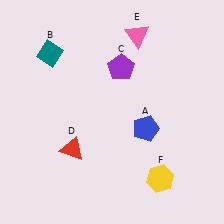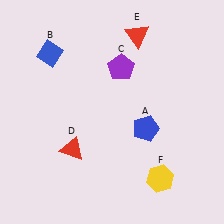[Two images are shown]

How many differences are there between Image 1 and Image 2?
There are 2 differences between the two images.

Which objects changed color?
B changed from teal to blue. E changed from pink to red.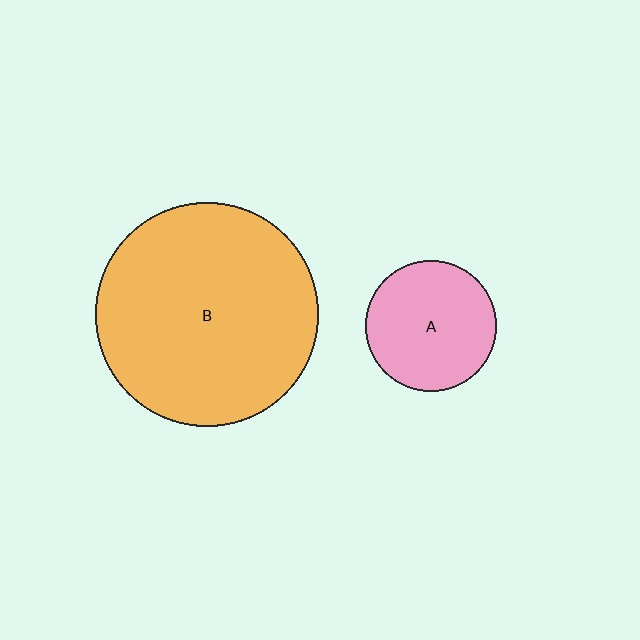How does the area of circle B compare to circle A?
Approximately 2.9 times.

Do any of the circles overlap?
No, none of the circles overlap.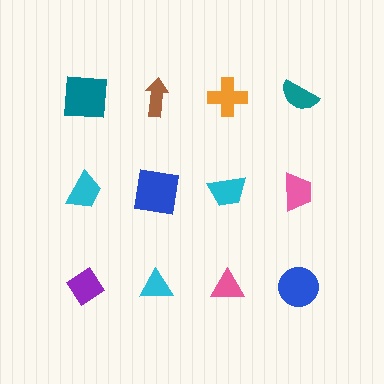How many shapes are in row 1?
4 shapes.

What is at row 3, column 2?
A cyan triangle.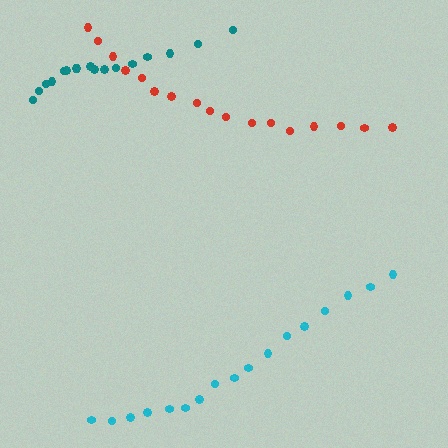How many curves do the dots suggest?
There are 3 distinct paths.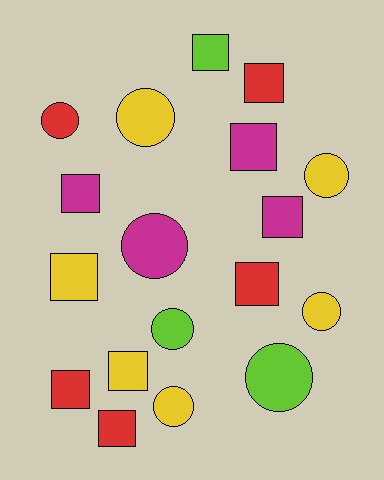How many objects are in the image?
There are 18 objects.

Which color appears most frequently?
Yellow, with 6 objects.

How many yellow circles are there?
There are 4 yellow circles.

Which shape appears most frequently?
Square, with 10 objects.